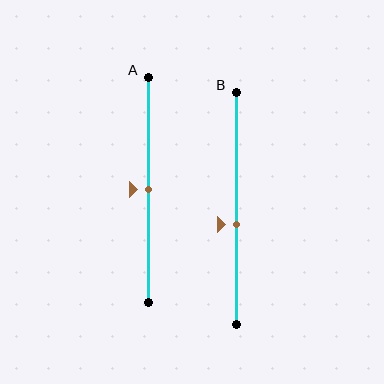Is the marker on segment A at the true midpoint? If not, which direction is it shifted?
Yes, the marker on segment A is at the true midpoint.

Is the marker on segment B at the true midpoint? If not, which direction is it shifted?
No, the marker on segment B is shifted downward by about 7% of the segment length.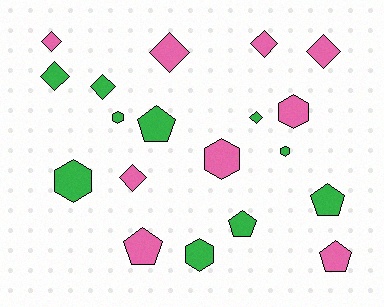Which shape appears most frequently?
Diamond, with 8 objects.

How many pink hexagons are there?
There are 2 pink hexagons.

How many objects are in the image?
There are 19 objects.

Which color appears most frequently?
Green, with 10 objects.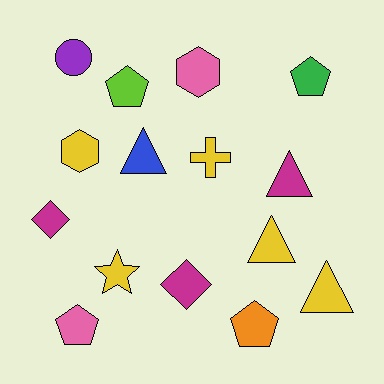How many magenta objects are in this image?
There are 3 magenta objects.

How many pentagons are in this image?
There are 4 pentagons.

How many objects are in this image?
There are 15 objects.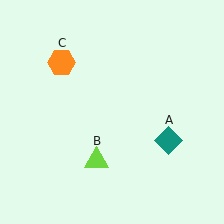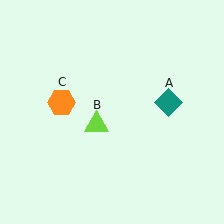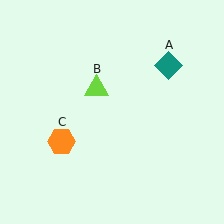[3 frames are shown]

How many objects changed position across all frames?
3 objects changed position: teal diamond (object A), lime triangle (object B), orange hexagon (object C).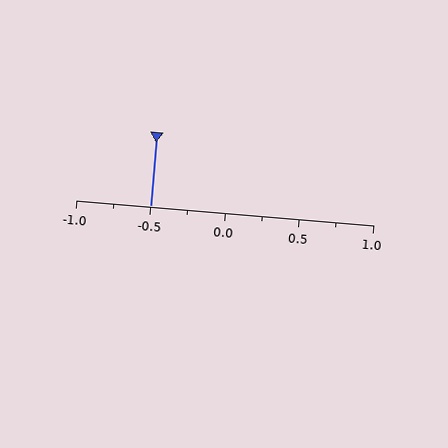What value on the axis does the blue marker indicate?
The marker indicates approximately -0.5.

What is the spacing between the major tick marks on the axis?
The major ticks are spaced 0.5 apart.